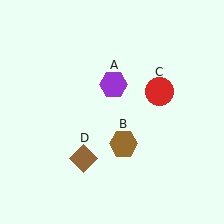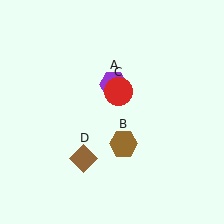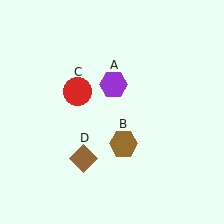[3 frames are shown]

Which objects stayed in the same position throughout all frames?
Purple hexagon (object A) and brown hexagon (object B) and brown diamond (object D) remained stationary.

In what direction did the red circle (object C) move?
The red circle (object C) moved left.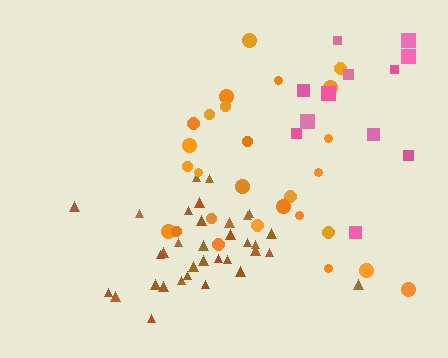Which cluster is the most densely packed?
Brown.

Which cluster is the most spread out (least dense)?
Pink.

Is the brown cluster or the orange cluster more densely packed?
Brown.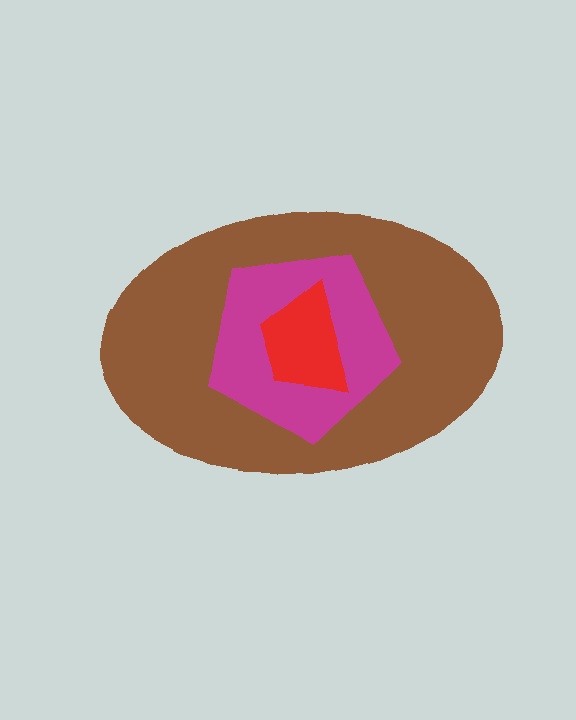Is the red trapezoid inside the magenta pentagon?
Yes.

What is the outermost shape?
The brown ellipse.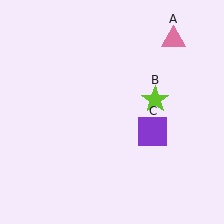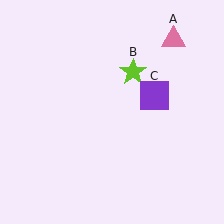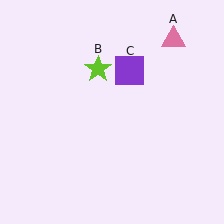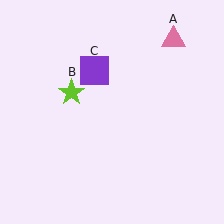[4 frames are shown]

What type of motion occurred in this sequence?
The lime star (object B), purple square (object C) rotated counterclockwise around the center of the scene.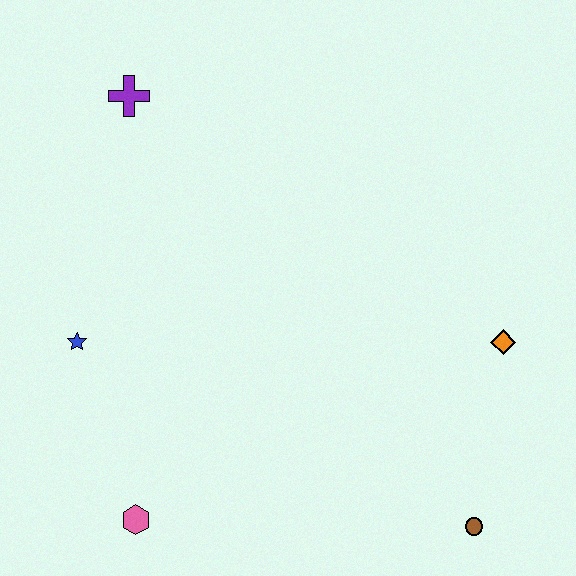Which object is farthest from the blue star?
The brown circle is farthest from the blue star.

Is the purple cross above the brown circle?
Yes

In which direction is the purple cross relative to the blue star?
The purple cross is above the blue star.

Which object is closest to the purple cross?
The blue star is closest to the purple cross.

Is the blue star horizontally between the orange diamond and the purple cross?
No